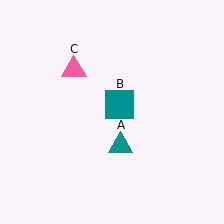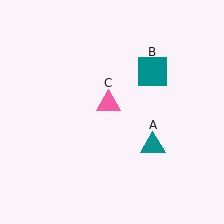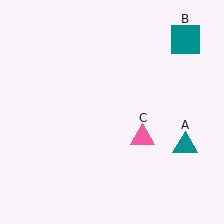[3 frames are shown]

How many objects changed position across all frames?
3 objects changed position: teal triangle (object A), teal square (object B), pink triangle (object C).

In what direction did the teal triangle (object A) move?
The teal triangle (object A) moved right.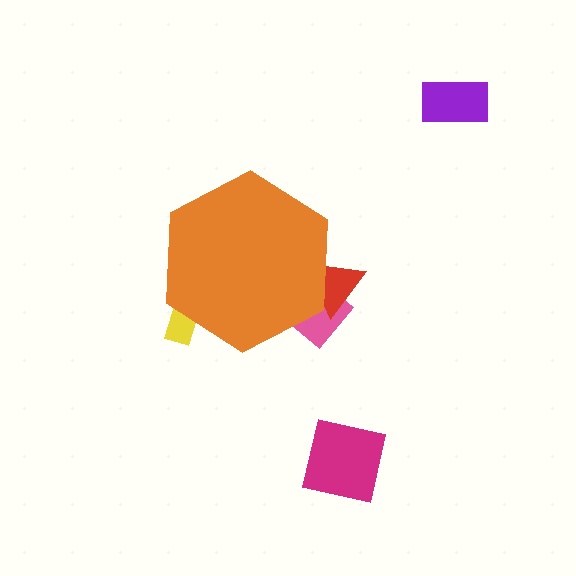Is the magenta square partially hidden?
No, the magenta square is fully visible.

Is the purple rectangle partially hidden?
No, the purple rectangle is fully visible.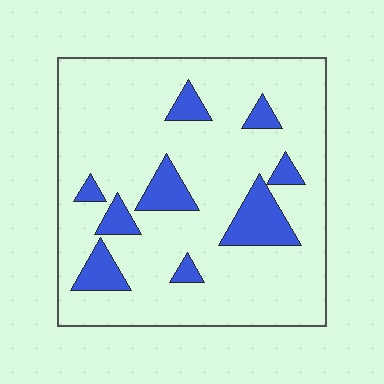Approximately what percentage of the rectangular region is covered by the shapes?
Approximately 15%.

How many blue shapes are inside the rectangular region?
9.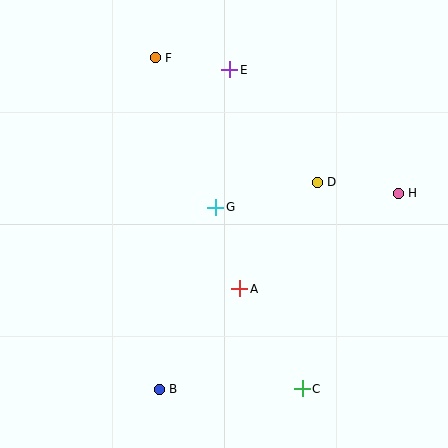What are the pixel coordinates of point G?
Point G is at (216, 207).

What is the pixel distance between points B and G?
The distance between B and G is 191 pixels.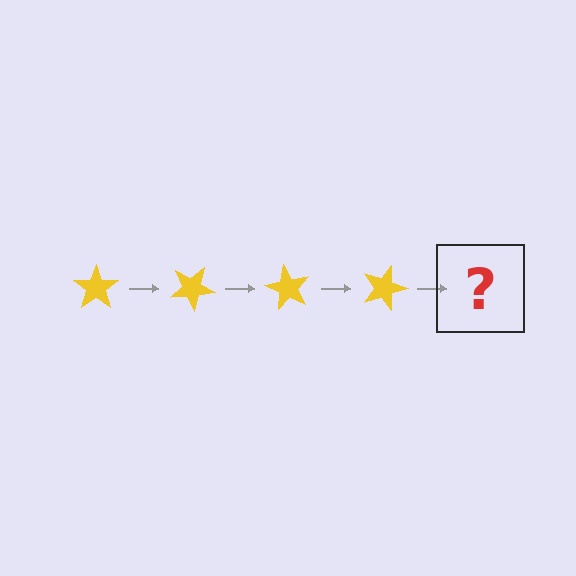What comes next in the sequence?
The next element should be a yellow star rotated 120 degrees.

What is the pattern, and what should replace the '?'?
The pattern is that the star rotates 30 degrees each step. The '?' should be a yellow star rotated 120 degrees.